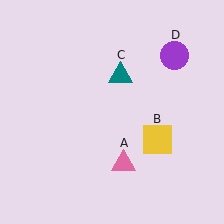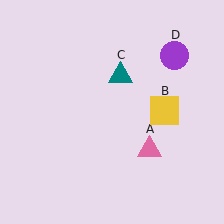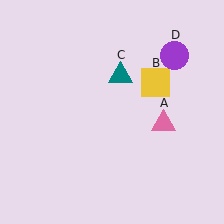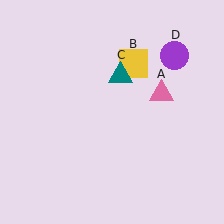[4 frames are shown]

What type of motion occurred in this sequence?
The pink triangle (object A), yellow square (object B) rotated counterclockwise around the center of the scene.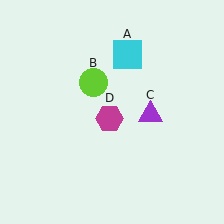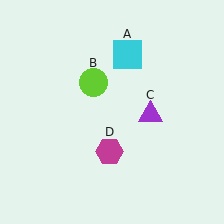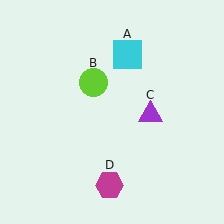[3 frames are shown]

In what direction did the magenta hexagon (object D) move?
The magenta hexagon (object D) moved down.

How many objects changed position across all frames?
1 object changed position: magenta hexagon (object D).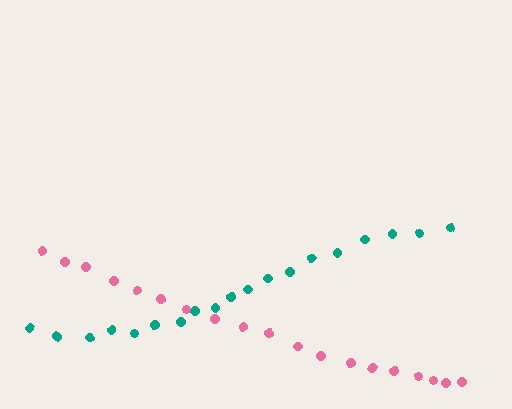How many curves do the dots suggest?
There are 2 distinct paths.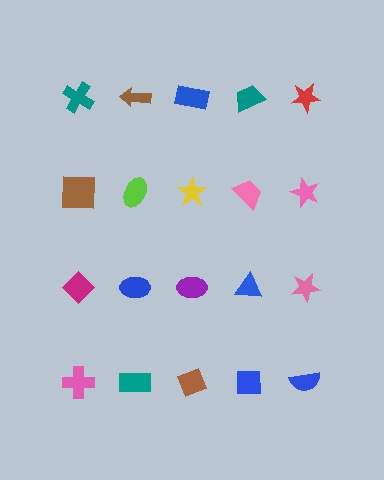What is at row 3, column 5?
A pink star.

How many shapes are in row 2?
5 shapes.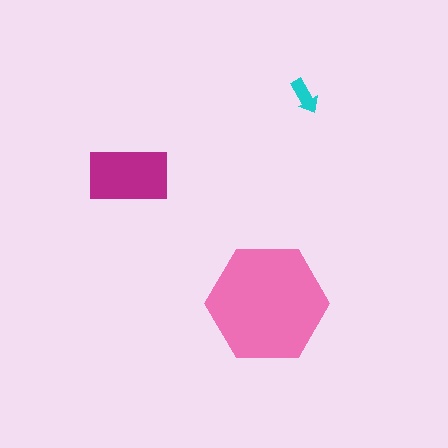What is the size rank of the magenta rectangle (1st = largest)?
2nd.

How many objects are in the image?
There are 3 objects in the image.